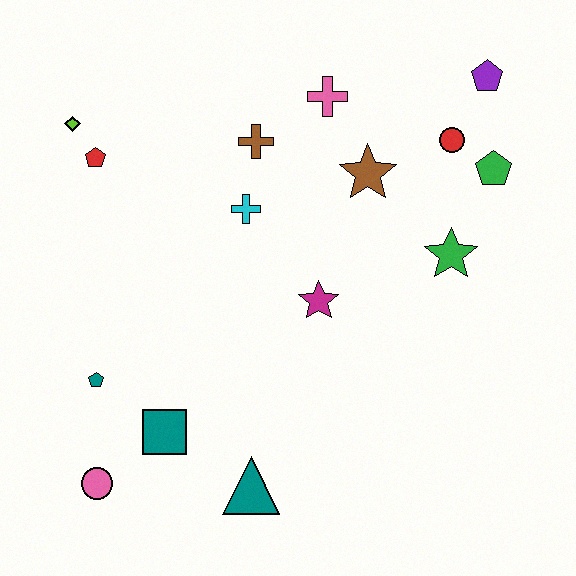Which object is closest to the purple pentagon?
The red circle is closest to the purple pentagon.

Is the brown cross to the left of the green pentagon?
Yes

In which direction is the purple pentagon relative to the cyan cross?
The purple pentagon is to the right of the cyan cross.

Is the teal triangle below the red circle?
Yes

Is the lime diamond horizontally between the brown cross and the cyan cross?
No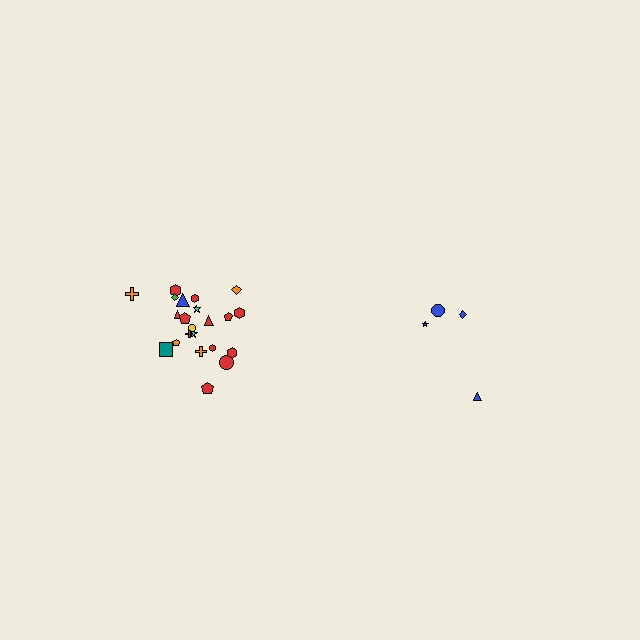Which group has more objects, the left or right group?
The left group.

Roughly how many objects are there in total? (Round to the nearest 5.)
Roughly 25 objects in total.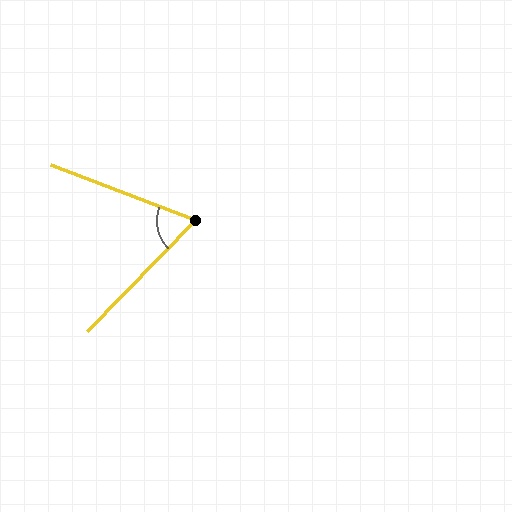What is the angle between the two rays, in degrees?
Approximately 66 degrees.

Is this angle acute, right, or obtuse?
It is acute.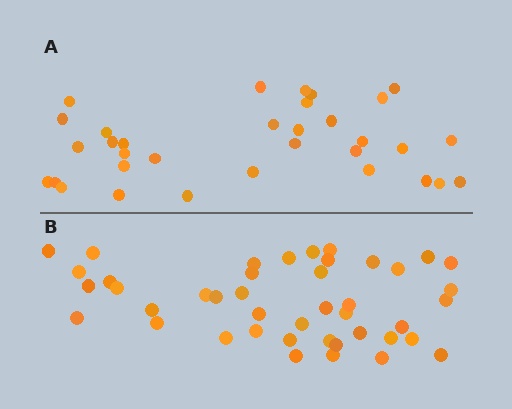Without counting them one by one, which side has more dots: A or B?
Region B (the bottom region) has more dots.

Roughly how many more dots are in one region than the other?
Region B has roughly 10 or so more dots than region A.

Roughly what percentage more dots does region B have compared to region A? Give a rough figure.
About 30% more.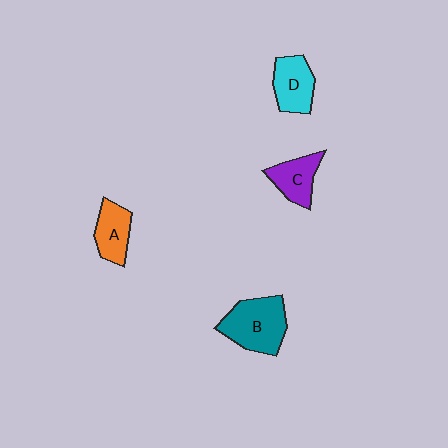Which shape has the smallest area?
Shape A (orange).